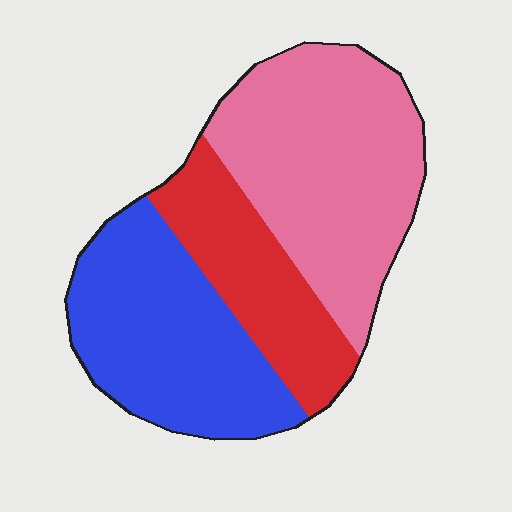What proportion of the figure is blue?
Blue covers around 35% of the figure.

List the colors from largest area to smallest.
From largest to smallest: pink, blue, red.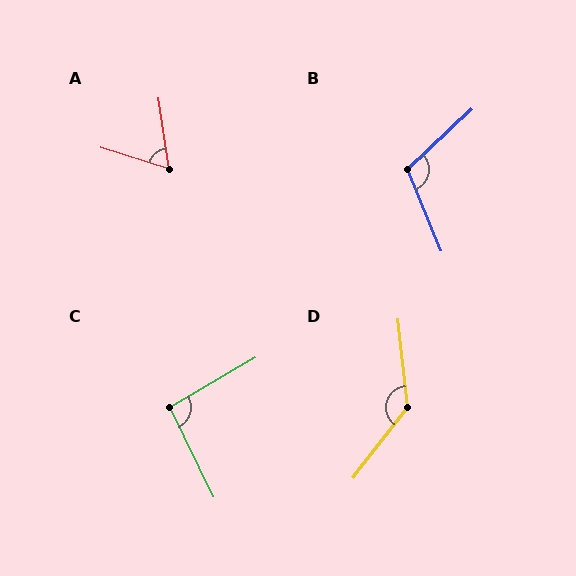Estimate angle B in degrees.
Approximately 111 degrees.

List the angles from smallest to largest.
A (64°), C (95°), B (111°), D (136°).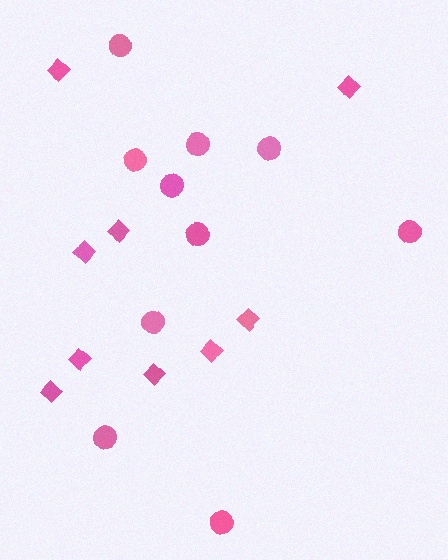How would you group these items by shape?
There are 2 groups: one group of circles (10) and one group of diamonds (9).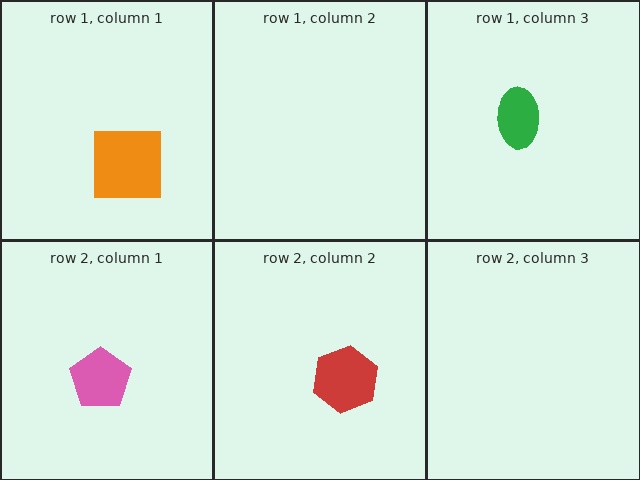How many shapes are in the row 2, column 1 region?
1.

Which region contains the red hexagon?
The row 2, column 2 region.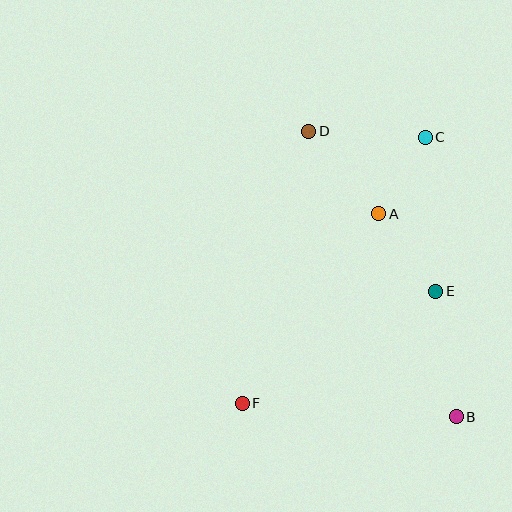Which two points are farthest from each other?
Points C and F are farthest from each other.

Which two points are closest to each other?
Points A and C are closest to each other.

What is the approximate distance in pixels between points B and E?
The distance between B and E is approximately 127 pixels.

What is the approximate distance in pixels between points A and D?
The distance between A and D is approximately 108 pixels.